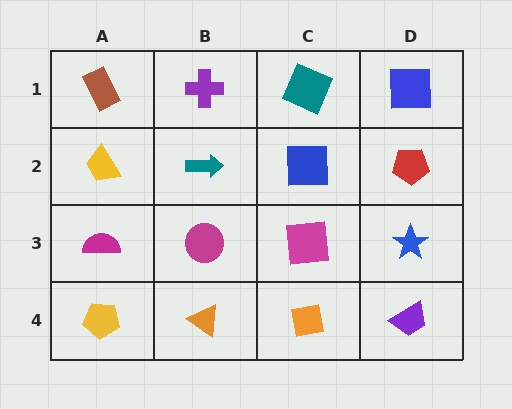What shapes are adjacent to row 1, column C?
A blue square (row 2, column C), a purple cross (row 1, column B), a blue square (row 1, column D).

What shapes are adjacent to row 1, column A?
A yellow trapezoid (row 2, column A), a purple cross (row 1, column B).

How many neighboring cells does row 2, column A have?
3.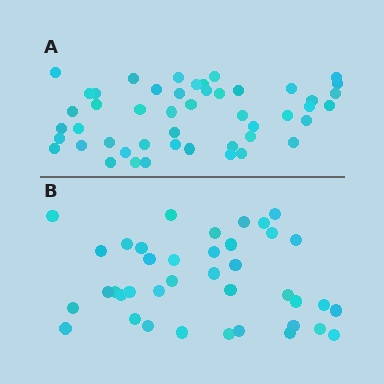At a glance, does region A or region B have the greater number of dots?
Region A (the top region) has more dots.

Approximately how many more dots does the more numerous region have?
Region A has roughly 8 or so more dots than region B.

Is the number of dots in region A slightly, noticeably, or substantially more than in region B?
Region A has only slightly more — the two regions are fairly close. The ratio is roughly 1.2 to 1.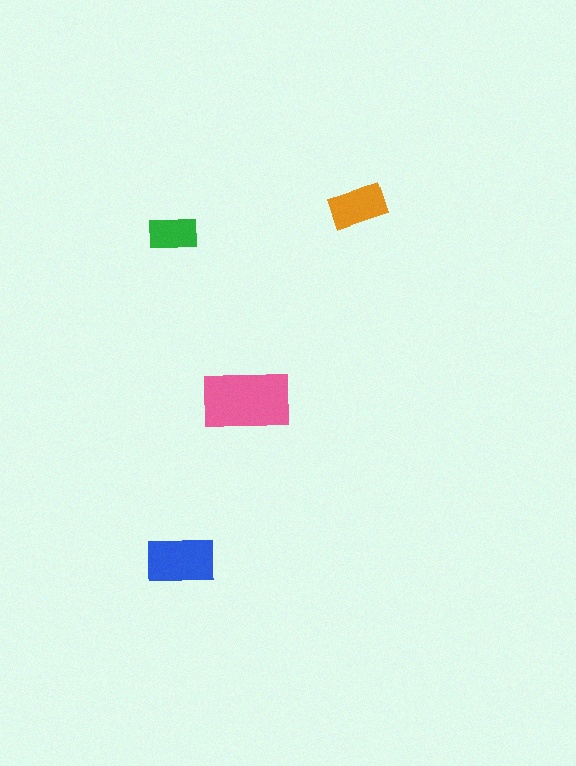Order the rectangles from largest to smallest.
the pink one, the blue one, the orange one, the green one.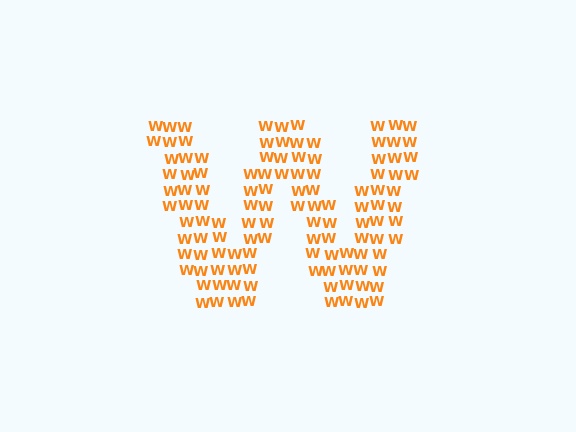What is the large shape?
The large shape is the letter W.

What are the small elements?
The small elements are letter W's.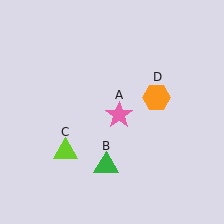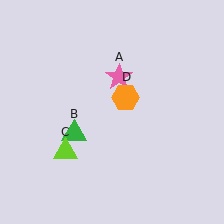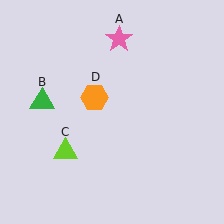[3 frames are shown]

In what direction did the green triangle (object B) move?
The green triangle (object B) moved up and to the left.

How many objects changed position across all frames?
3 objects changed position: pink star (object A), green triangle (object B), orange hexagon (object D).